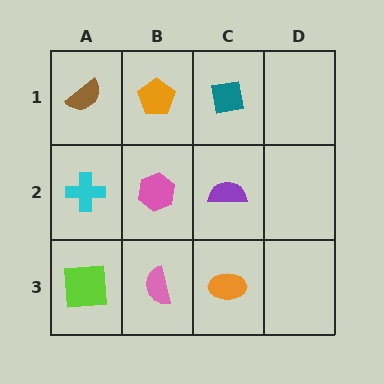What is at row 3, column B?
A pink semicircle.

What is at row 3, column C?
An orange ellipse.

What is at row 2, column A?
A cyan cross.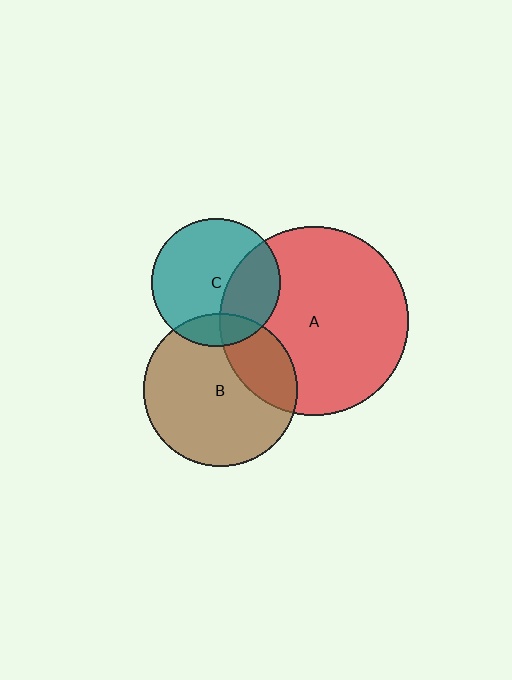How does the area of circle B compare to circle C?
Approximately 1.4 times.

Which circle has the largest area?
Circle A (red).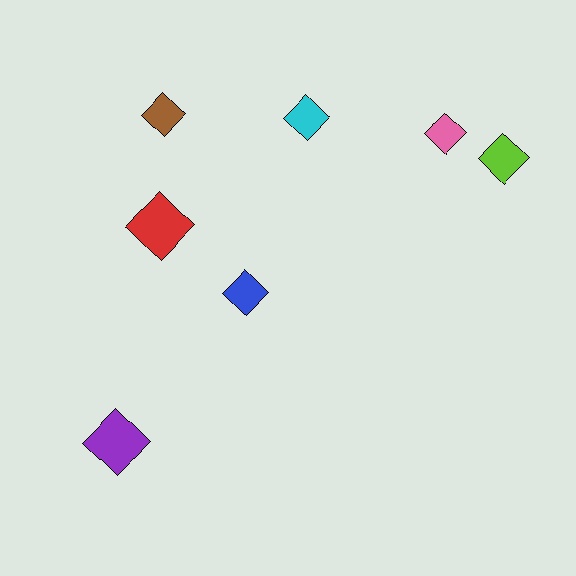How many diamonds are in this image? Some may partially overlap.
There are 7 diamonds.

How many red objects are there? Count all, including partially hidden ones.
There is 1 red object.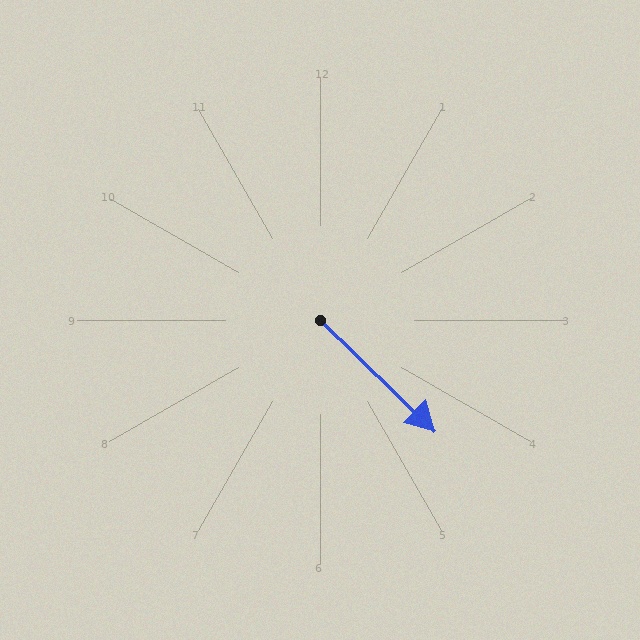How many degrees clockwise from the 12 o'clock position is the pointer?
Approximately 134 degrees.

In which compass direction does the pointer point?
Southeast.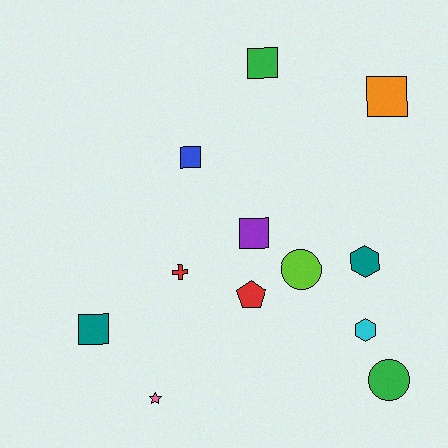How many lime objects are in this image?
There is 1 lime object.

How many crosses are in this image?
There is 1 cross.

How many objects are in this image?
There are 12 objects.